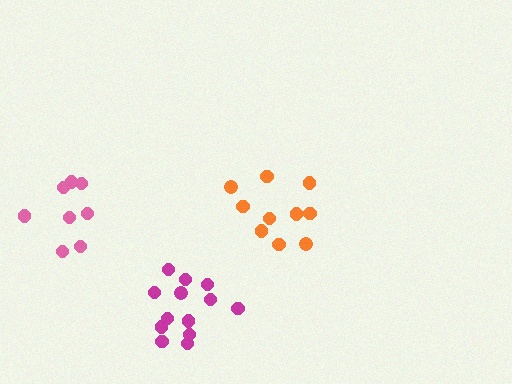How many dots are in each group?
Group 1: 10 dots, Group 2: 8 dots, Group 3: 13 dots (31 total).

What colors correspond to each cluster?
The clusters are colored: orange, pink, magenta.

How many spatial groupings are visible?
There are 3 spatial groupings.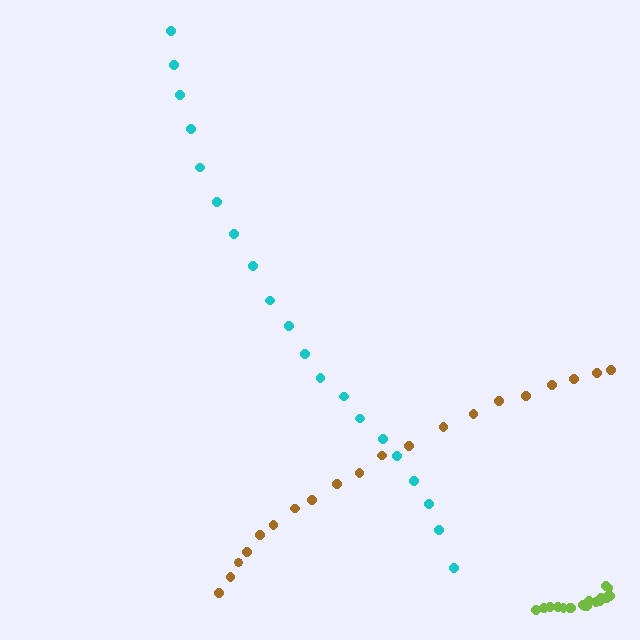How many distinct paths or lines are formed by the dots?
There are 3 distinct paths.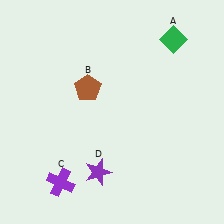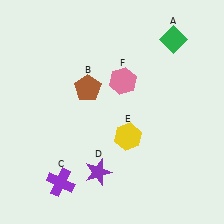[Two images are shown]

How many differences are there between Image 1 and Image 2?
There are 2 differences between the two images.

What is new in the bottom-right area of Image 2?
A yellow hexagon (E) was added in the bottom-right area of Image 2.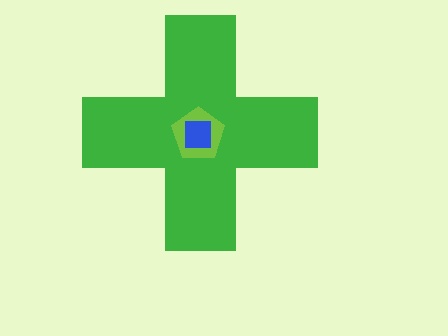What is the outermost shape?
The green cross.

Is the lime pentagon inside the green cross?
Yes.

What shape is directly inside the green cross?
The lime pentagon.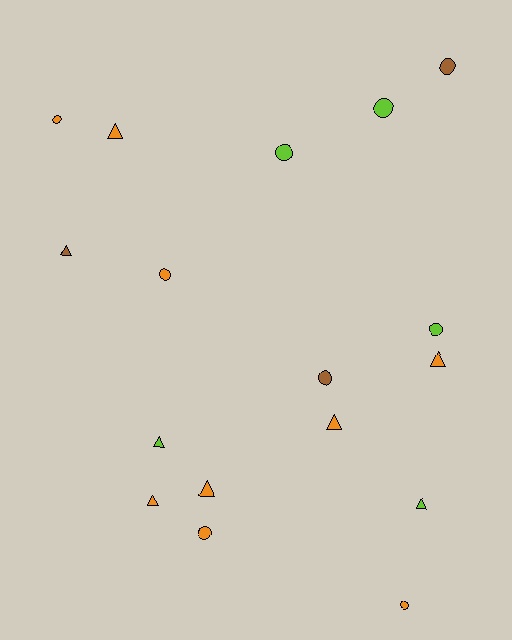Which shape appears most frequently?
Circle, with 9 objects.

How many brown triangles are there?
There is 1 brown triangle.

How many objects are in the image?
There are 17 objects.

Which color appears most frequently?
Orange, with 9 objects.